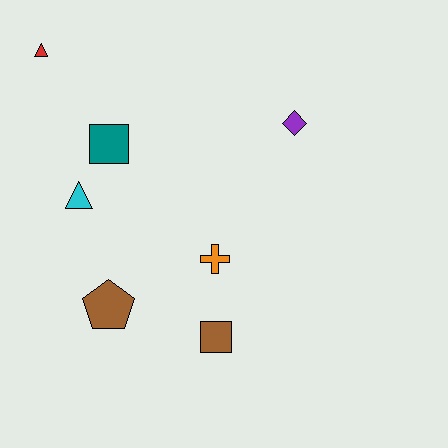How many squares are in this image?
There are 2 squares.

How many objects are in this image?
There are 7 objects.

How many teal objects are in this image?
There is 1 teal object.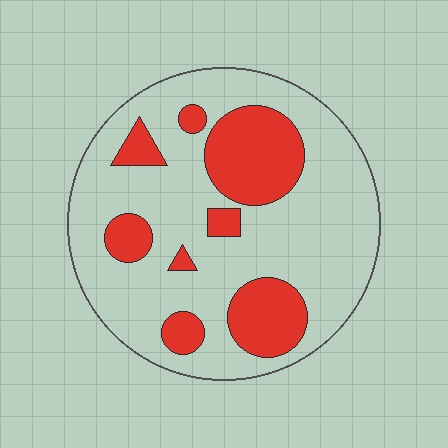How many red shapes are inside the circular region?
8.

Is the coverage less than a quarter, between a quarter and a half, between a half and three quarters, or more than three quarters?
Between a quarter and a half.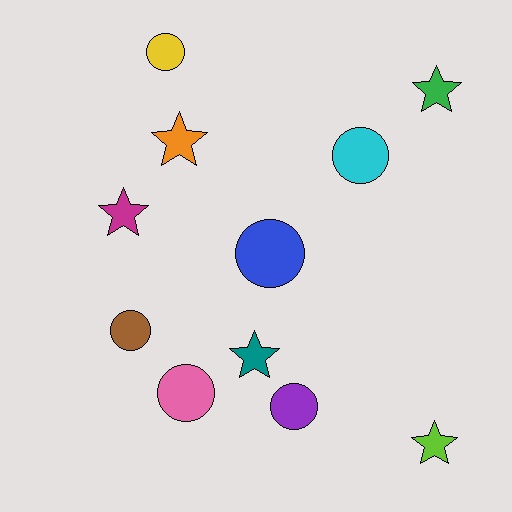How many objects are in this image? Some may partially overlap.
There are 11 objects.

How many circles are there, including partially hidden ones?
There are 6 circles.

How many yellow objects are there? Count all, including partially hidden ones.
There is 1 yellow object.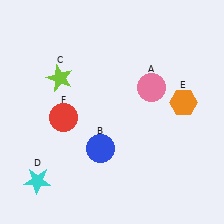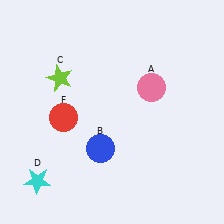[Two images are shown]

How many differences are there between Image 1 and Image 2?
There is 1 difference between the two images.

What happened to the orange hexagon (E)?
The orange hexagon (E) was removed in Image 2. It was in the top-right area of Image 1.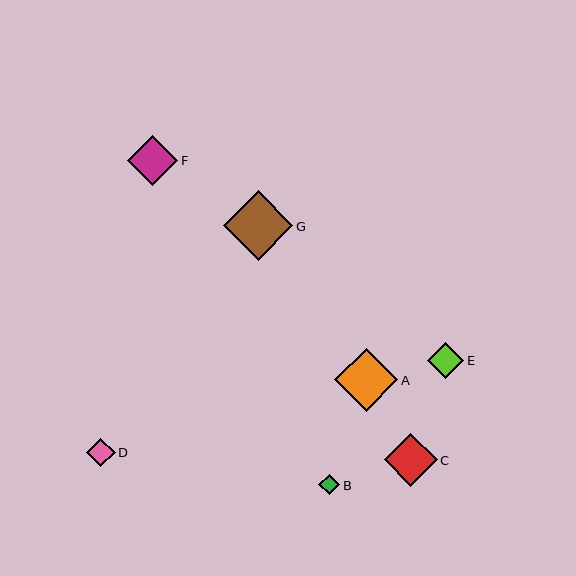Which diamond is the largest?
Diamond G is the largest with a size of approximately 70 pixels.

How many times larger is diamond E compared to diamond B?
Diamond E is approximately 1.7 times the size of diamond B.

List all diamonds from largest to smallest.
From largest to smallest: G, A, C, F, E, D, B.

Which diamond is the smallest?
Diamond B is the smallest with a size of approximately 21 pixels.